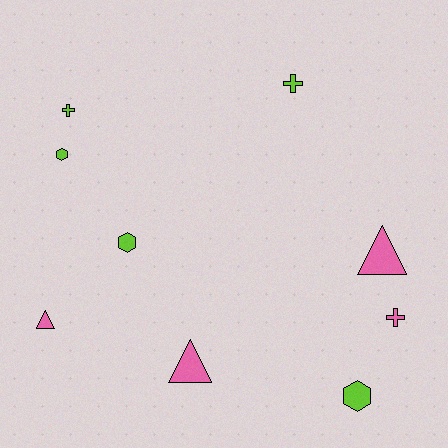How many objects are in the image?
There are 9 objects.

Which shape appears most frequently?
Hexagon, with 3 objects.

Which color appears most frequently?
Lime, with 5 objects.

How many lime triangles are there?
There are no lime triangles.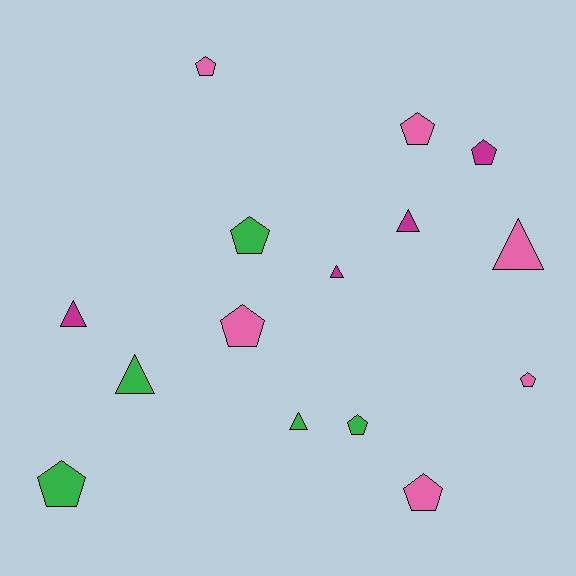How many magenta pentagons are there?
There is 1 magenta pentagon.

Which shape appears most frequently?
Pentagon, with 9 objects.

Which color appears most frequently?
Pink, with 6 objects.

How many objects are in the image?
There are 15 objects.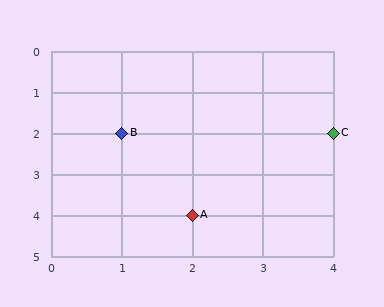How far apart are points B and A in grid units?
Points B and A are 1 column and 2 rows apart (about 2.2 grid units diagonally).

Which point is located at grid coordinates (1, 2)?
Point B is at (1, 2).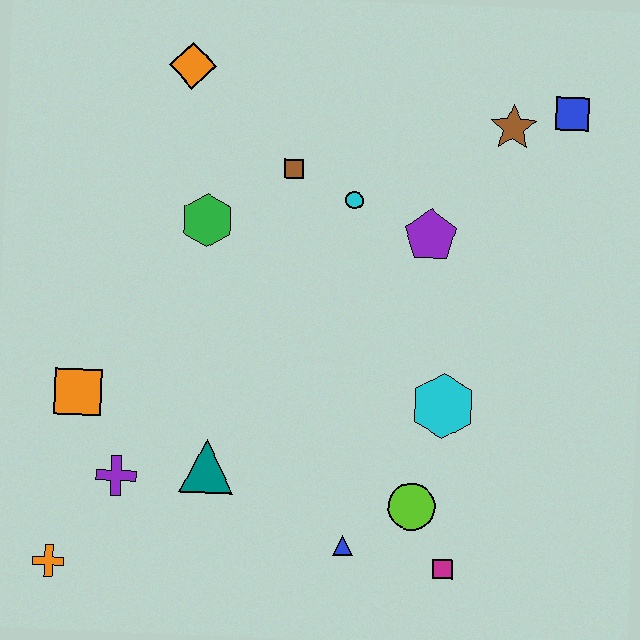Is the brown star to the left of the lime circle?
No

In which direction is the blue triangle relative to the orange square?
The blue triangle is to the right of the orange square.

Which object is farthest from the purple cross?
The blue square is farthest from the purple cross.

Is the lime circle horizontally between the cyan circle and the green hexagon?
No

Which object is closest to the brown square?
The cyan circle is closest to the brown square.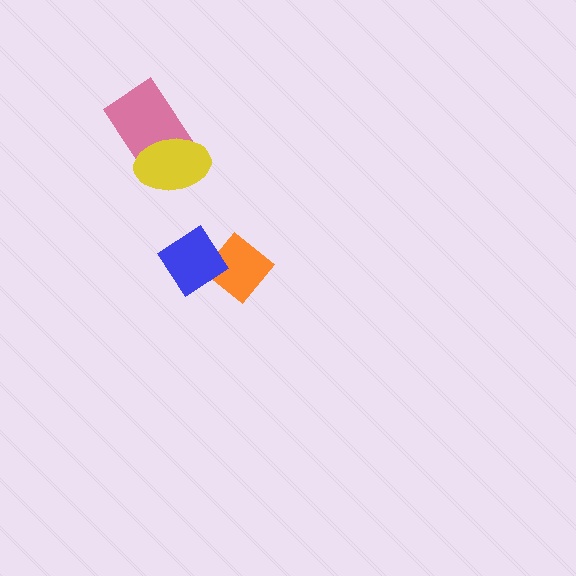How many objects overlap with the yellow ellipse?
1 object overlaps with the yellow ellipse.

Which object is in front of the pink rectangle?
The yellow ellipse is in front of the pink rectangle.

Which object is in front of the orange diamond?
The blue diamond is in front of the orange diamond.